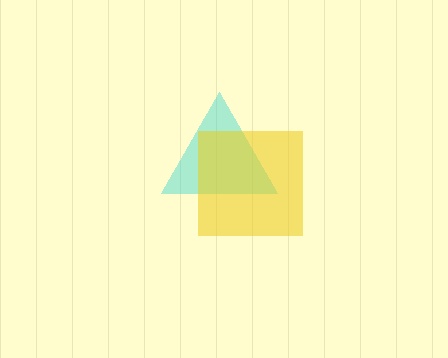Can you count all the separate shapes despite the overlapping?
Yes, there are 2 separate shapes.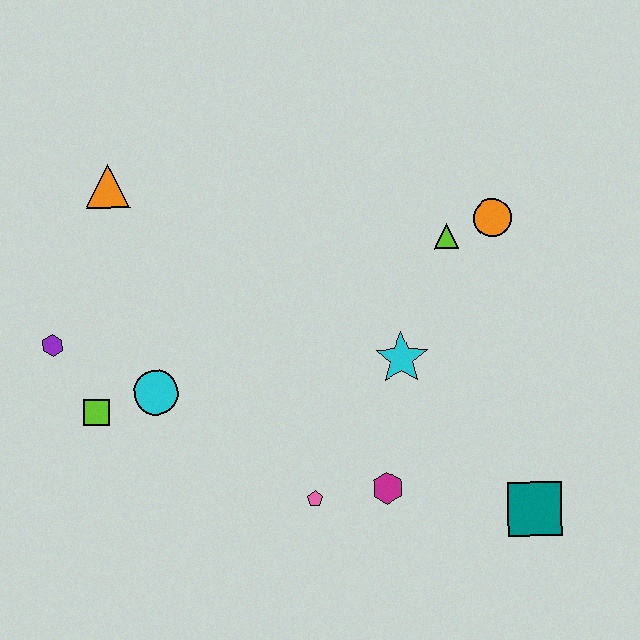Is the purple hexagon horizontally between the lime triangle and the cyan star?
No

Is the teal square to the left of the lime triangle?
No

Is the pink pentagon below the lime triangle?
Yes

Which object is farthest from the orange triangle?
The teal square is farthest from the orange triangle.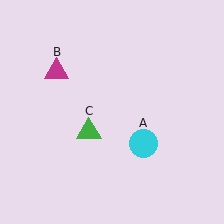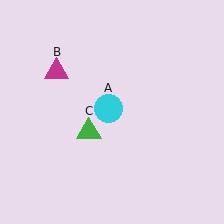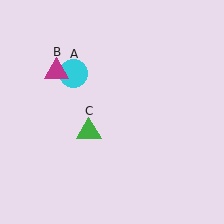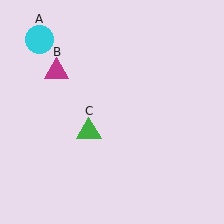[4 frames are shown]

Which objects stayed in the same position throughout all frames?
Magenta triangle (object B) and green triangle (object C) remained stationary.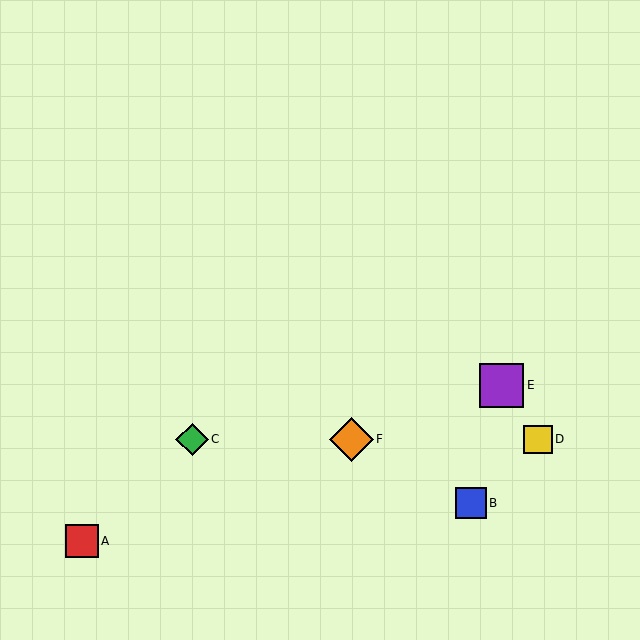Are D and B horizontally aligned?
No, D is at y≈439 and B is at y≈503.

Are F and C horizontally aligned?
Yes, both are at y≈439.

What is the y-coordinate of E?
Object E is at y≈385.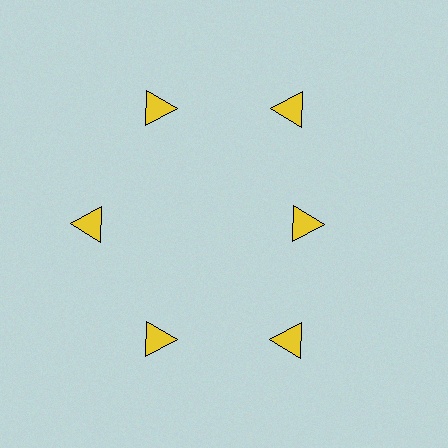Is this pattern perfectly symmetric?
No. The 6 yellow triangles are arranged in a ring, but one element near the 3 o'clock position is pulled inward toward the center, breaking the 6-fold rotational symmetry.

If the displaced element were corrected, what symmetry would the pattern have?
It would have 6-fold rotational symmetry — the pattern would map onto itself every 60 degrees.